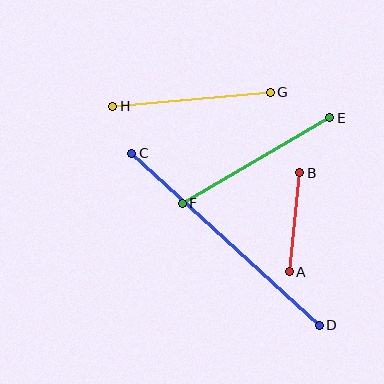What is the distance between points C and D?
The distance is approximately 255 pixels.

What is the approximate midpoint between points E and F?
The midpoint is at approximately (256, 161) pixels.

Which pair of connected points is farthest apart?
Points C and D are farthest apart.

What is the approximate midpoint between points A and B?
The midpoint is at approximately (295, 222) pixels.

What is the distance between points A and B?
The distance is approximately 99 pixels.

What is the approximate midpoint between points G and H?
The midpoint is at approximately (191, 99) pixels.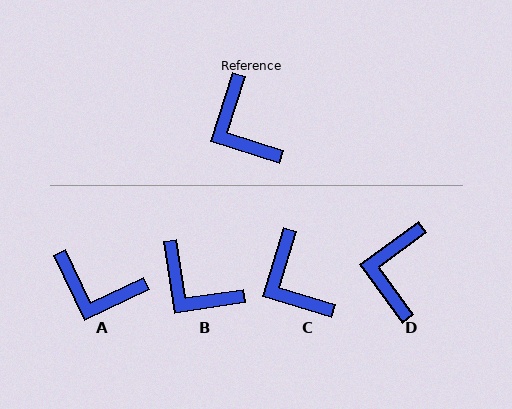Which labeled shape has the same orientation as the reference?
C.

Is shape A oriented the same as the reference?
No, it is off by about 43 degrees.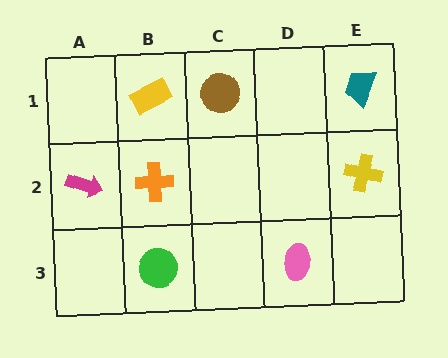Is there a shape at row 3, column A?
No, that cell is empty.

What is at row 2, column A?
A magenta arrow.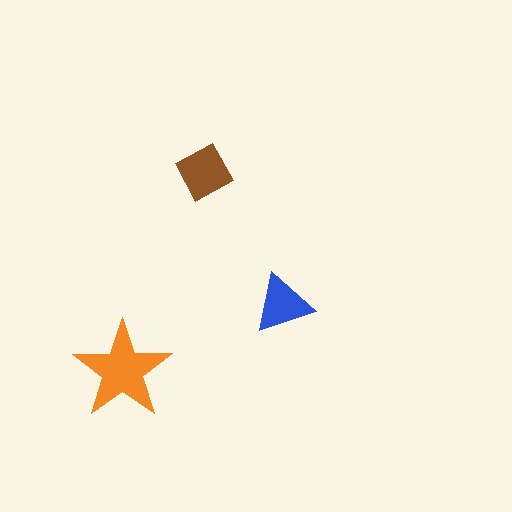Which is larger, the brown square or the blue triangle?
The brown square.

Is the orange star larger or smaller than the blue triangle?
Larger.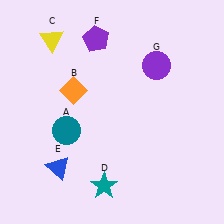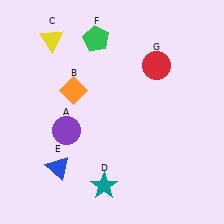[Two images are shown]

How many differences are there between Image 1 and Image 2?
There are 3 differences between the two images.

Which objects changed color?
A changed from teal to purple. F changed from purple to green. G changed from purple to red.